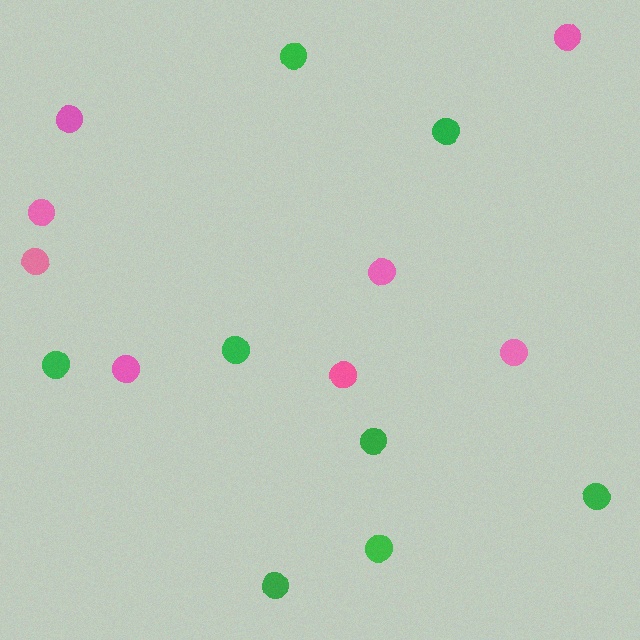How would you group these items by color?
There are 2 groups: one group of green circles (8) and one group of pink circles (8).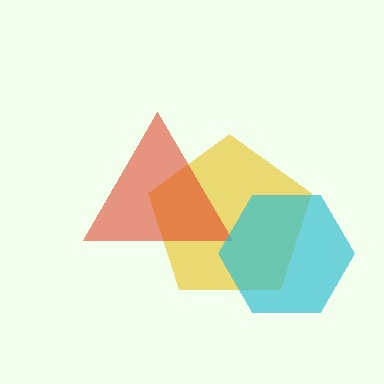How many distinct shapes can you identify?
There are 3 distinct shapes: a yellow pentagon, a red triangle, a cyan hexagon.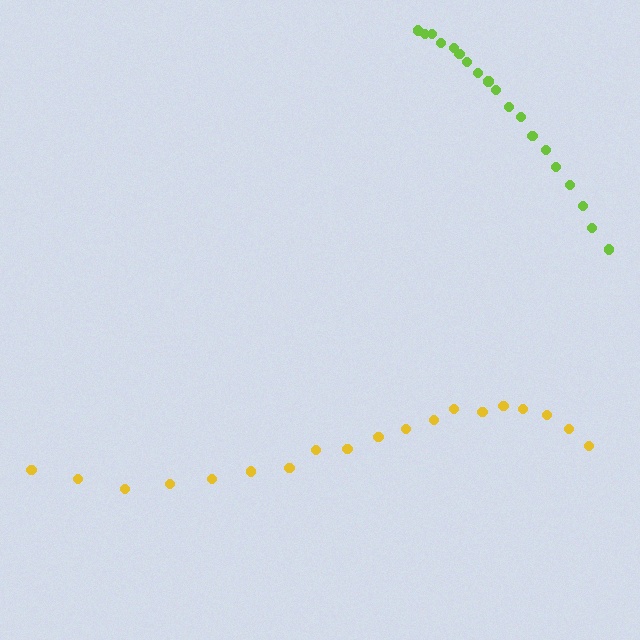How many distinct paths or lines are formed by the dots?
There are 2 distinct paths.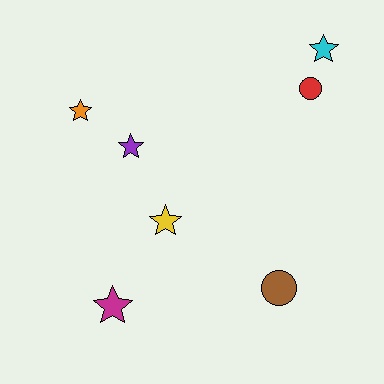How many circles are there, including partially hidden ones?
There are 2 circles.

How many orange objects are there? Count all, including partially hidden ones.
There is 1 orange object.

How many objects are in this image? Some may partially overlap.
There are 7 objects.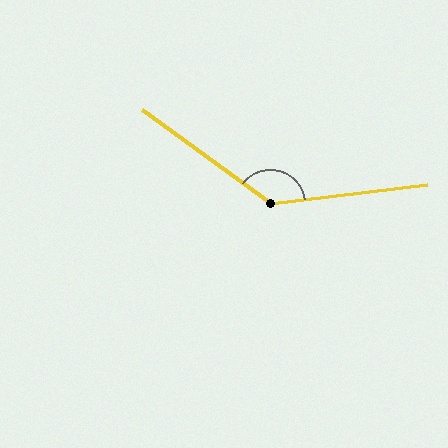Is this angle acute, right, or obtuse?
It is obtuse.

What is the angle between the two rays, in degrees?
Approximately 137 degrees.